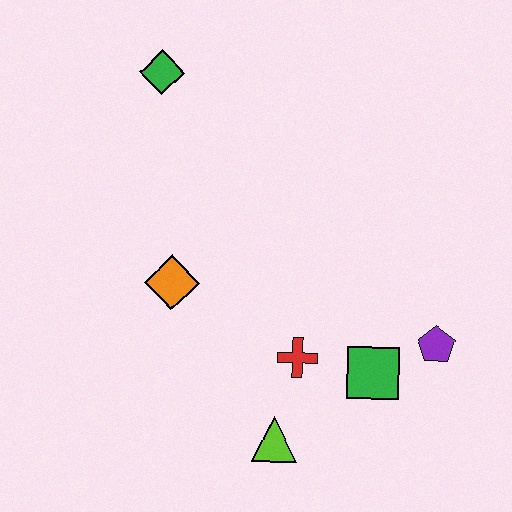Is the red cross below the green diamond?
Yes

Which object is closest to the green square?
The purple pentagon is closest to the green square.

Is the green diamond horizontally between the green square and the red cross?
No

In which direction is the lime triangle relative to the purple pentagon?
The lime triangle is to the left of the purple pentagon.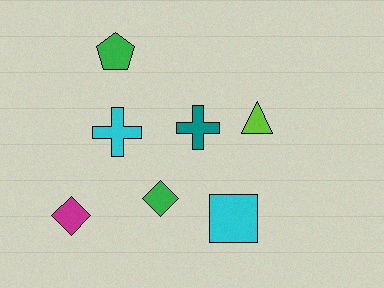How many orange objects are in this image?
There are no orange objects.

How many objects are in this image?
There are 7 objects.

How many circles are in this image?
There are no circles.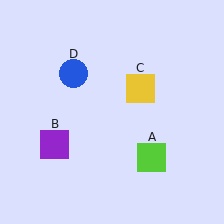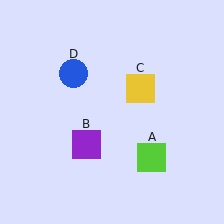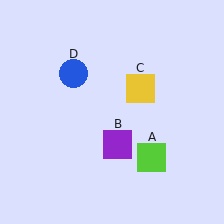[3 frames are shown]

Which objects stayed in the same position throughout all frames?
Lime square (object A) and yellow square (object C) and blue circle (object D) remained stationary.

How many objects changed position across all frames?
1 object changed position: purple square (object B).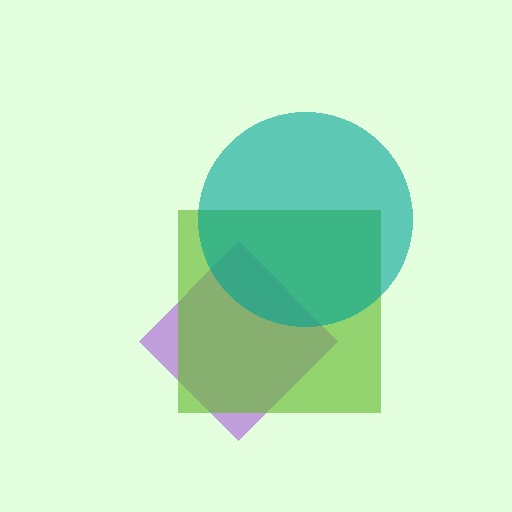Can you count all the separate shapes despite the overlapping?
Yes, there are 3 separate shapes.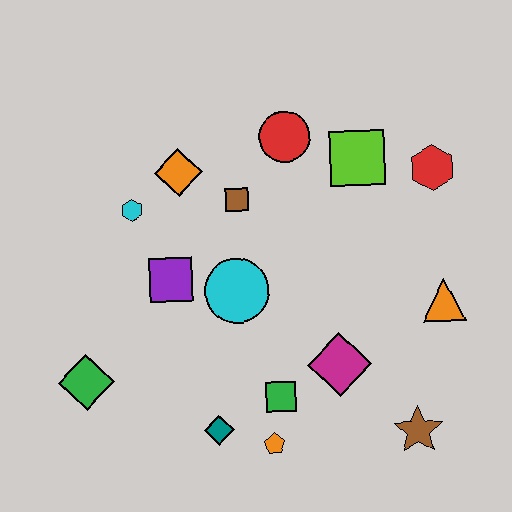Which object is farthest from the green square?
The red hexagon is farthest from the green square.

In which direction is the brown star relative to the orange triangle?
The brown star is below the orange triangle.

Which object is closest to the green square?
The orange pentagon is closest to the green square.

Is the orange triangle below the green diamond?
No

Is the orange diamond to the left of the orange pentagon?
Yes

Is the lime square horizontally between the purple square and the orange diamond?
No